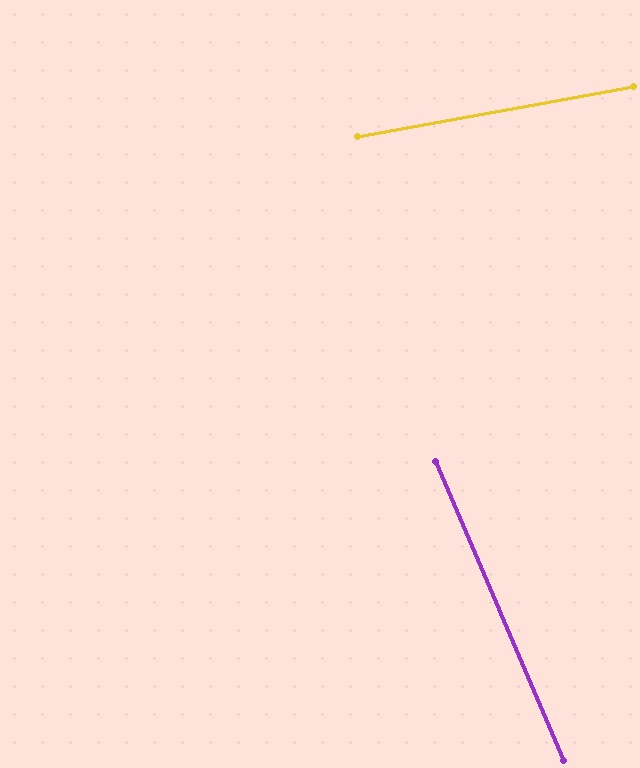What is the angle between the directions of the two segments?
Approximately 77 degrees.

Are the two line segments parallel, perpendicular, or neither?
Neither parallel nor perpendicular — they differ by about 77°.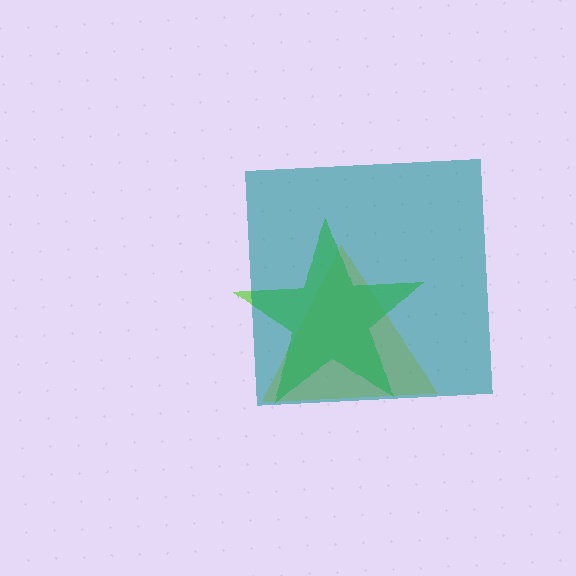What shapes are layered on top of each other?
The layered shapes are: a yellow triangle, a lime star, a teal square.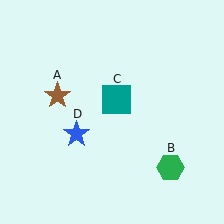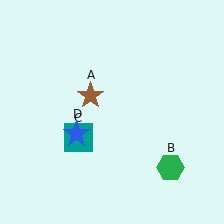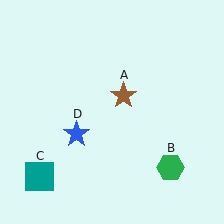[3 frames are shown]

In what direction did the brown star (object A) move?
The brown star (object A) moved right.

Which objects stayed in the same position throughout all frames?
Green hexagon (object B) and blue star (object D) remained stationary.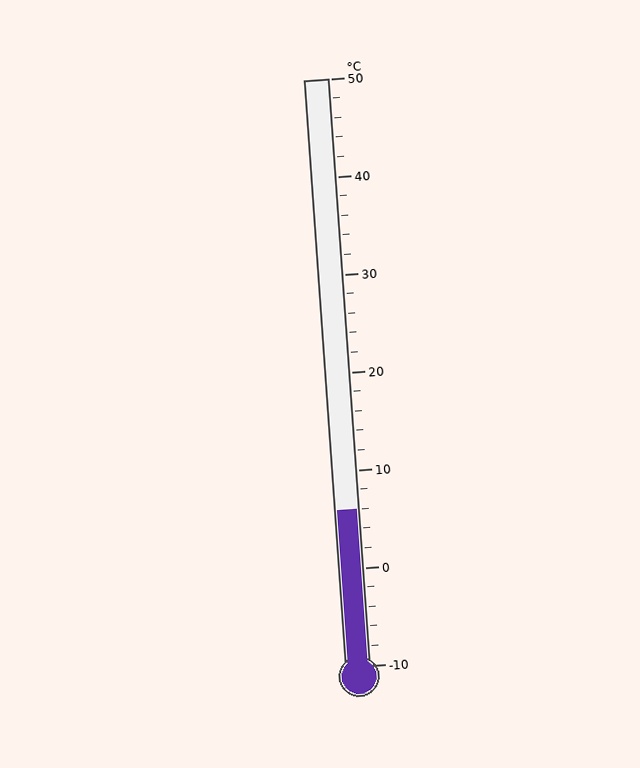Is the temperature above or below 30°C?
The temperature is below 30°C.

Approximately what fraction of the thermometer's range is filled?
The thermometer is filled to approximately 25% of its range.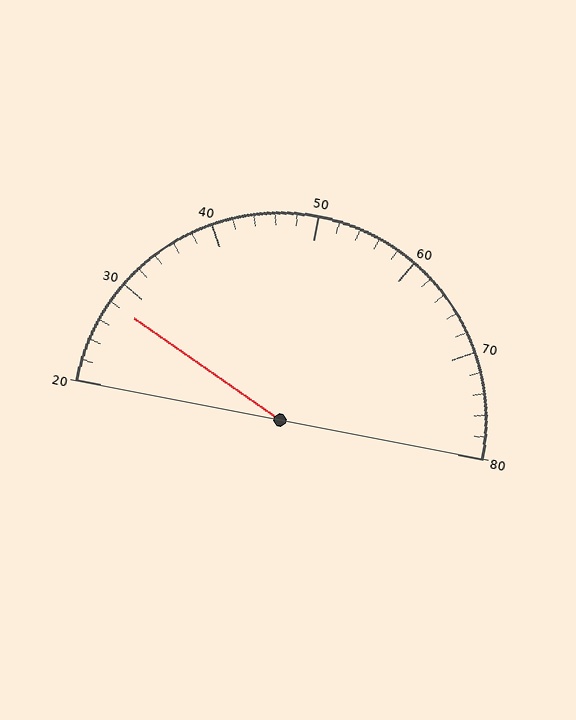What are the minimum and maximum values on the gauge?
The gauge ranges from 20 to 80.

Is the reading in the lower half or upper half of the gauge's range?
The reading is in the lower half of the range (20 to 80).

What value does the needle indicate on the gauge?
The needle indicates approximately 28.